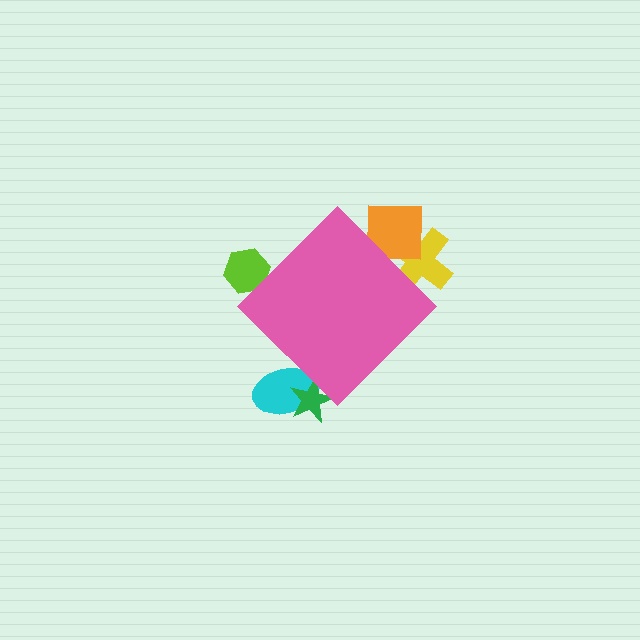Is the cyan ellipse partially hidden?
Yes, the cyan ellipse is partially hidden behind the pink diamond.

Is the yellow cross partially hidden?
Yes, the yellow cross is partially hidden behind the pink diamond.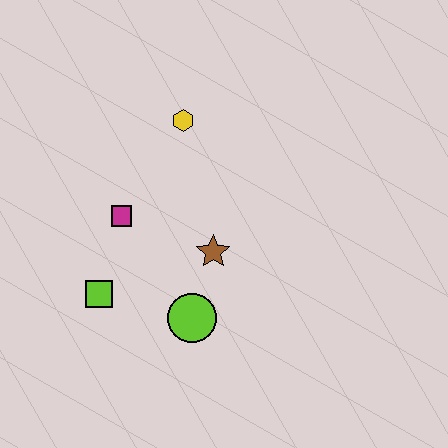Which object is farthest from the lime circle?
The yellow hexagon is farthest from the lime circle.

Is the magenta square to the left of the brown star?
Yes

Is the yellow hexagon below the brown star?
No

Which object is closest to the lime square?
The magenta square is closest to the lime square.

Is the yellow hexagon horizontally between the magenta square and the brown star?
Yes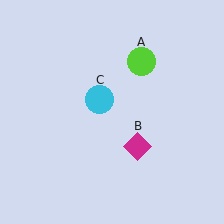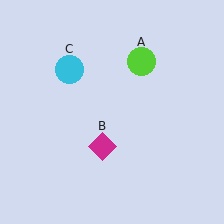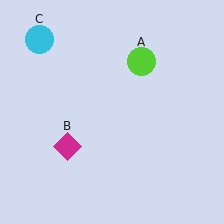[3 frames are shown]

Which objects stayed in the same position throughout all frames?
Lime circle (object A) remained stationary.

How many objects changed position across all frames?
2 objects changed position: magenta diamond (object B), cyan circle (object C).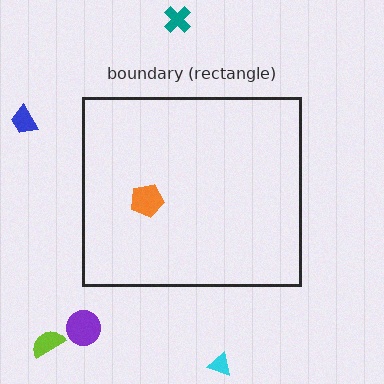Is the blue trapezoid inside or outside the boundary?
Outside.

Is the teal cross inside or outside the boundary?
Outside.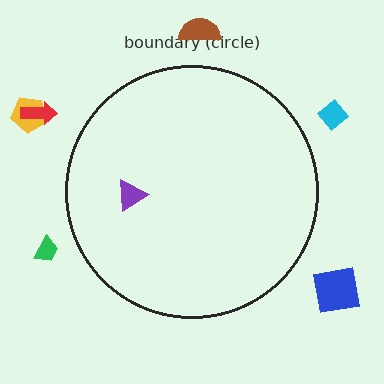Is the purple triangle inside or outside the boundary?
Inside.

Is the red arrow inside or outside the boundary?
Outside.